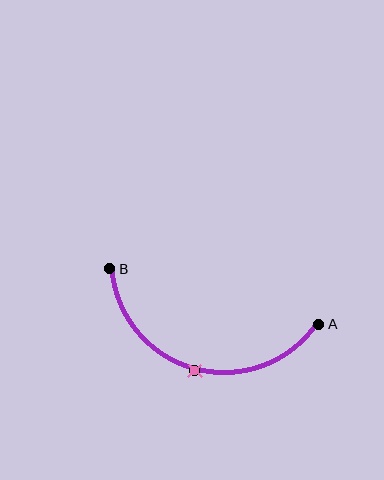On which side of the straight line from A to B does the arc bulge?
The arc bulges below the straight line connecting A and B.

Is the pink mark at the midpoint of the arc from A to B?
Yes. The pink mark lies on the arc at equal arc-length from both A and B — it is the arc midpoint.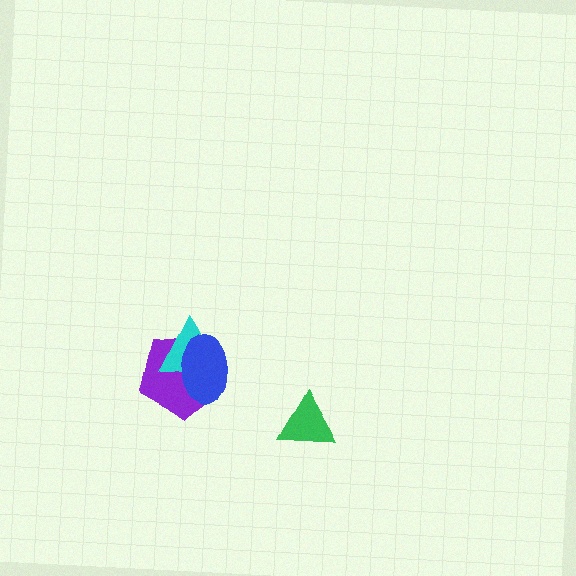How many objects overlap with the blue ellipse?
2 objects overlap with the blue ellipse.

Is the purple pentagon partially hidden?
Yes, it is partially covered by another shape.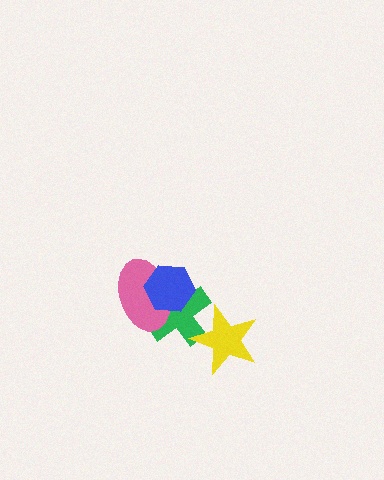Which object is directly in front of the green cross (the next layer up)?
The pink ellipse is directly in front of the green cross.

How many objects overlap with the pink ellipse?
2 objects overlap with the pink ellipse.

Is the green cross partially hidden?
Yes, it is partially covered by another shape.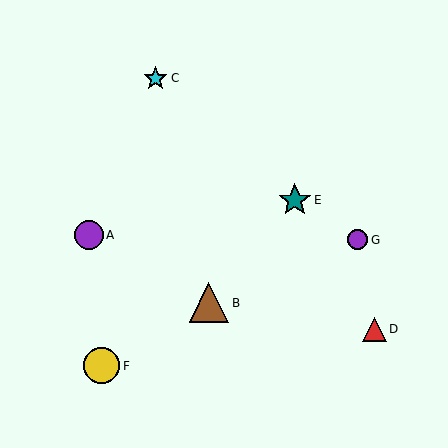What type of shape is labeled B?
Shape B is a brown triangle.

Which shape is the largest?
The brown triangle (labeled B) is the largest.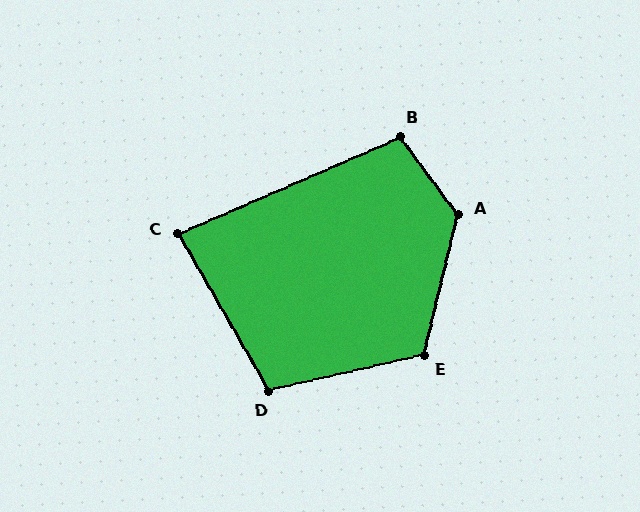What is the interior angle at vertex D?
Approximately 107 degrees (obtuse).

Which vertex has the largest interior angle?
A, at approximately 130 degrees.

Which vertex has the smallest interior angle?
C, at approximately 84 degrees.